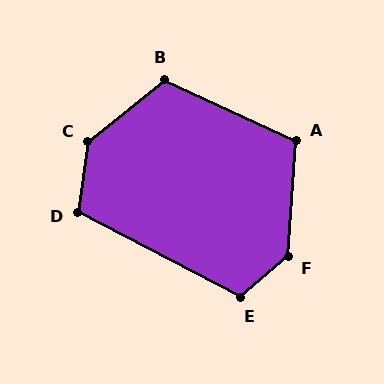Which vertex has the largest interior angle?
C, at approximately 137 degrees.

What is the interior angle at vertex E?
Approximately 112 degrees (obtuse).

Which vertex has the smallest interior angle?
D, at approximately 110 degrees.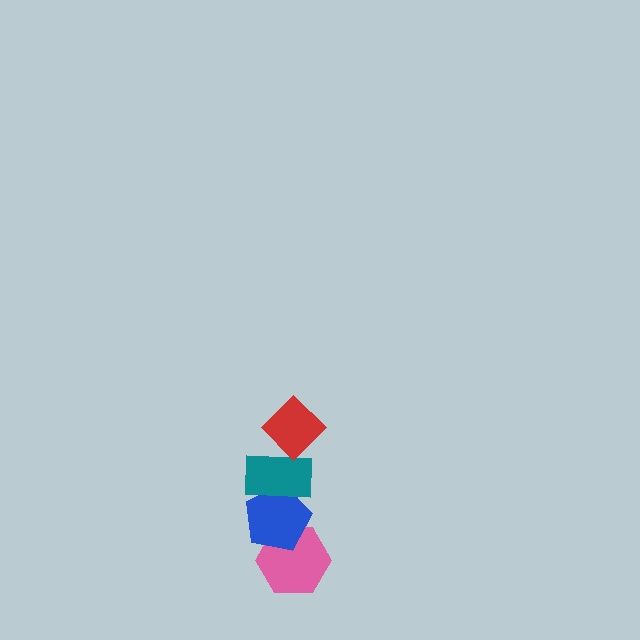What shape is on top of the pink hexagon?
The blue pentagon is on top of the pink hexagon.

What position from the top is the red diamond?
The red diamond is 1st from the top.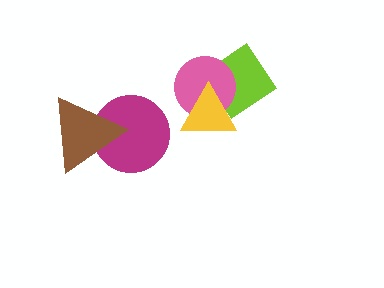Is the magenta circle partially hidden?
Yes, it is partially covered by another shape.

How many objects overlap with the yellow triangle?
2 objects overlap with the yellow triangle.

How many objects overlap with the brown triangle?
1 object overlaps with the brown triangle.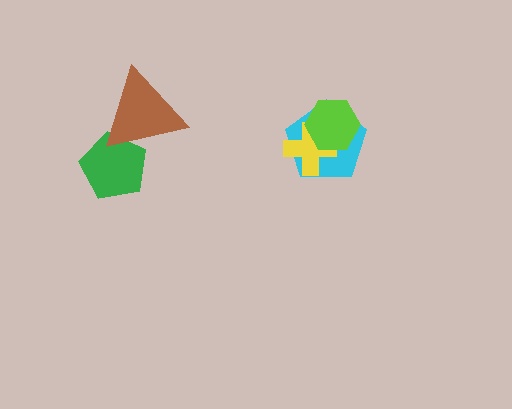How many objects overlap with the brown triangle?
1 object overlaps with the brown triangle.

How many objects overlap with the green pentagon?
1 object overlaps with the green pentagon.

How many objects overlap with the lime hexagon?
2 objects overlap with the lime hexagon.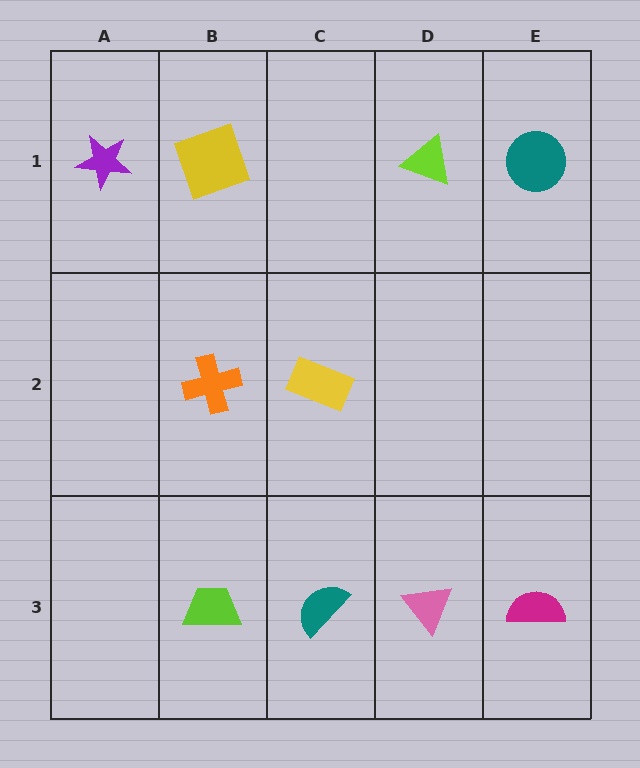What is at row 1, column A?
A purple star.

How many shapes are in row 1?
4 shapes.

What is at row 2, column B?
An orange cross.